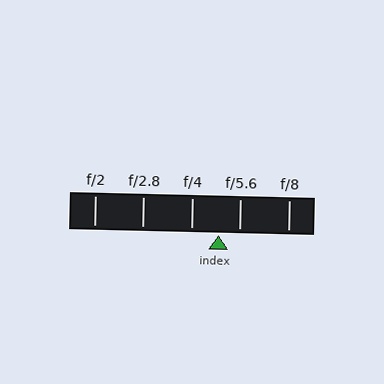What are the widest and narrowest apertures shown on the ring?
The widest aperture shown is f/2 and the narrowest is f/8.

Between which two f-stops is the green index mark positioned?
The index mark is between f/4 and f/5.6.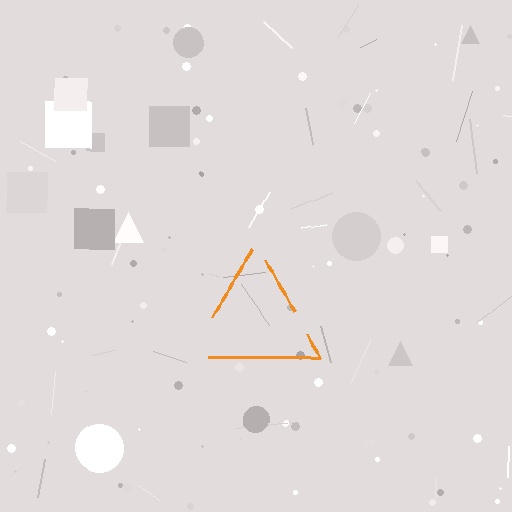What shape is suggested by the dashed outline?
The dashed outline suggests a triangle.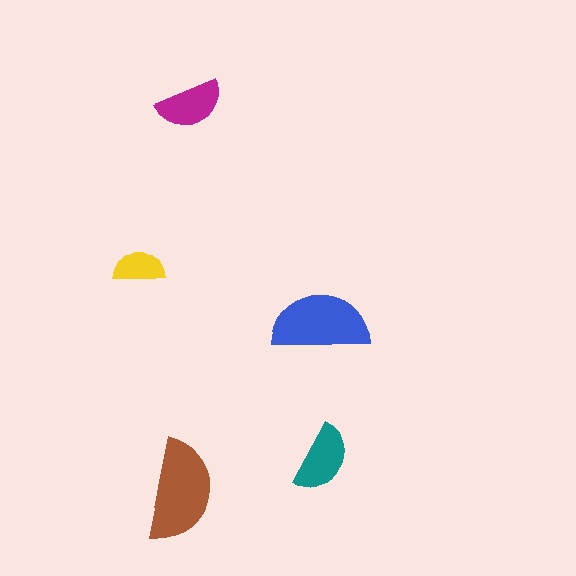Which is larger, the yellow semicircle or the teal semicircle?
The teal one.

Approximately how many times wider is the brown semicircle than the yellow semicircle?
About 2 times wider.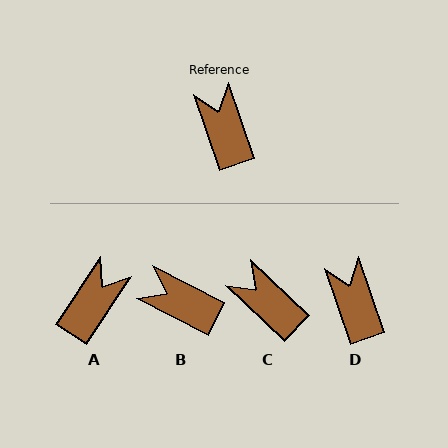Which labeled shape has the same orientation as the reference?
D.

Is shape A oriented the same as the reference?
No, it is off by about 52 degrees.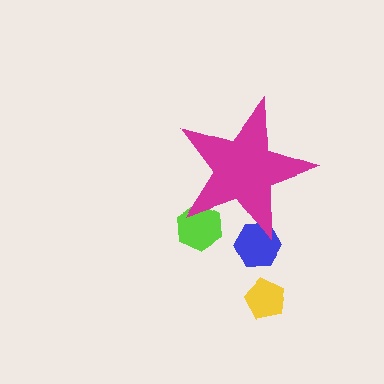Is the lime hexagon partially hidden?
Yes, the lime hexagon is partially hidden behind the magenta star.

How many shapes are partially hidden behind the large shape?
2 shapes are partially hidden.